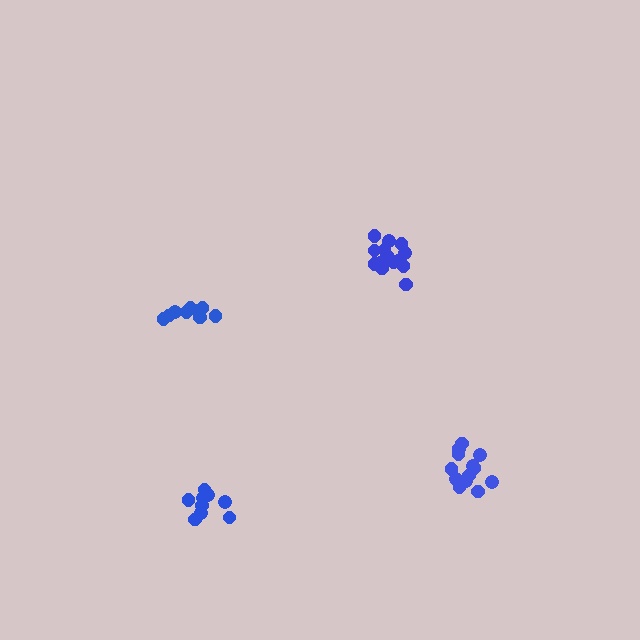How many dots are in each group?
Group 1: 15 dots, Group 2: 9 dots, Group 3: 9 dots, Group 4: 13 dots (46 total).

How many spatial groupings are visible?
There are 4 spatial groupings.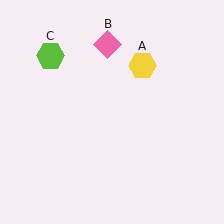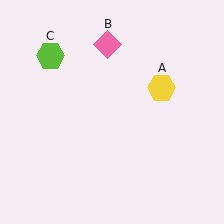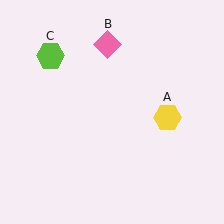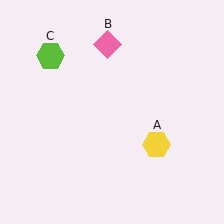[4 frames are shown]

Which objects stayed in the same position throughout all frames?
Pink diamond (object B) and lime hexagon (object C) remained stationary.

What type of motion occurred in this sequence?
The yellow hexagon (object A) rotated clockwise around the center of the scene.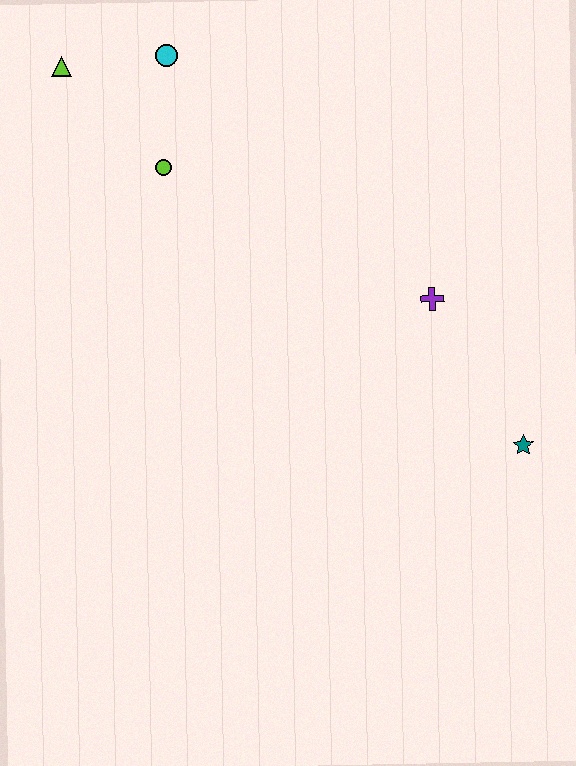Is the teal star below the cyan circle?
Yes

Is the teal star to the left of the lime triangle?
No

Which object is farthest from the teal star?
The lime triangle is farthest from the teal star.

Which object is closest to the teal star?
The purple cross is closest to the teal star.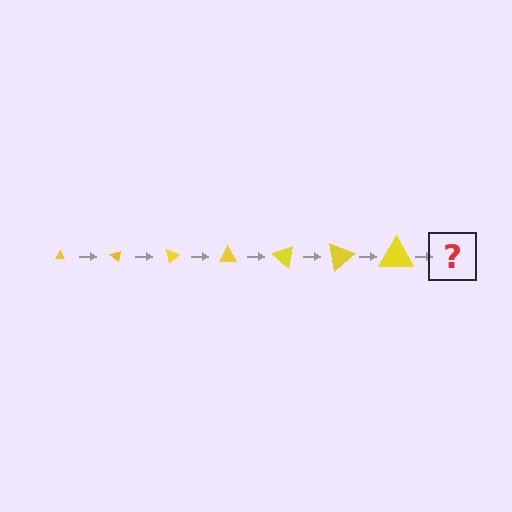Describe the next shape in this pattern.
It should be a triangle, larger than the previous one and rotated 280 degrees from the start.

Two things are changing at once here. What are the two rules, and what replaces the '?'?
The two rules are that the triangle grows larger each step and it rotates 40 degrees each step. The '?' should be a triangle, larger than the previous one and rotated 280 degrees from the start.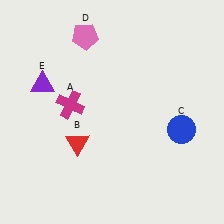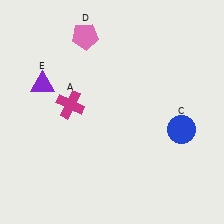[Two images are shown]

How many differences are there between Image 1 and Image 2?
There is 1 difference between the two images.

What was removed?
The red triangle (B) was removed in Image 2.